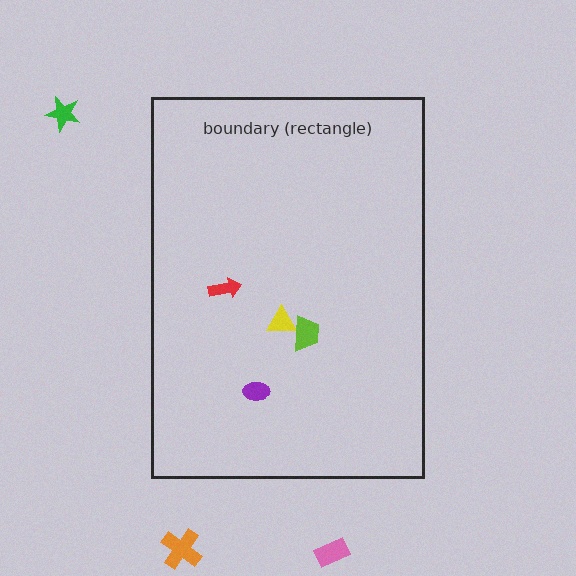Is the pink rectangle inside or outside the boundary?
Outside.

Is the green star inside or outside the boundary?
Outside.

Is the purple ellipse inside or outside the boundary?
Inside.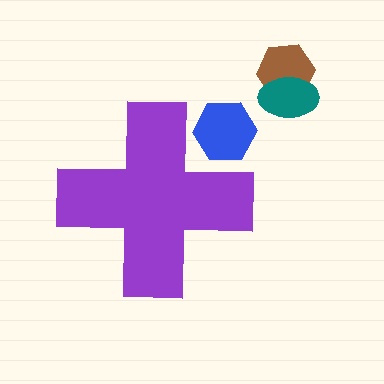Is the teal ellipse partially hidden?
No, the teal ellipse is fully visible.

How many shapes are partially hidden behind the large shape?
1 shape is partially hidden.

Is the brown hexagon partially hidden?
No, the brown hexagon is fully visible.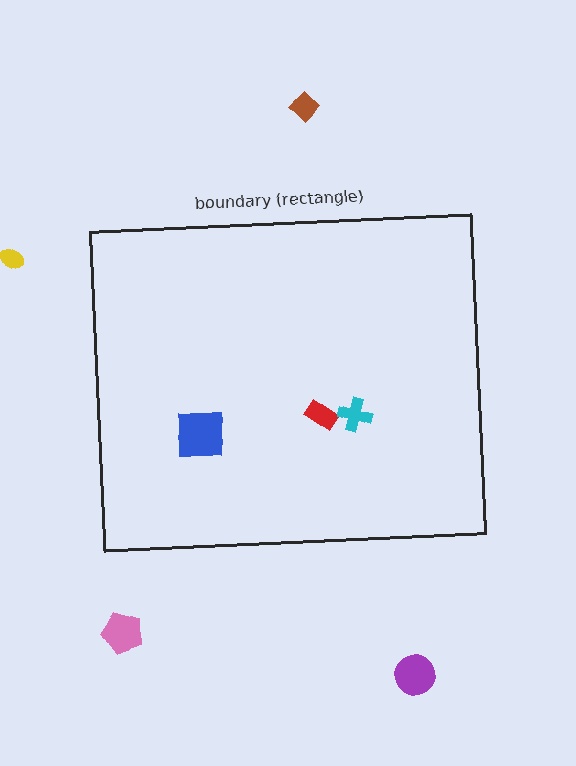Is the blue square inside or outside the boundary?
Inside.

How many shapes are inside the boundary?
3 inside, 4 outside.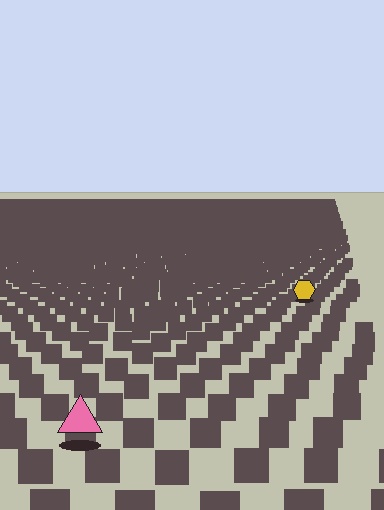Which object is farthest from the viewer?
The yellow hexagon is farthest from the viewer. It appears smaller and the ground texture around it is denser.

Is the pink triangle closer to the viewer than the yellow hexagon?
Yes. The pink triangle is closer — you can tell from the texture gradient: the ground texture is coarser near it.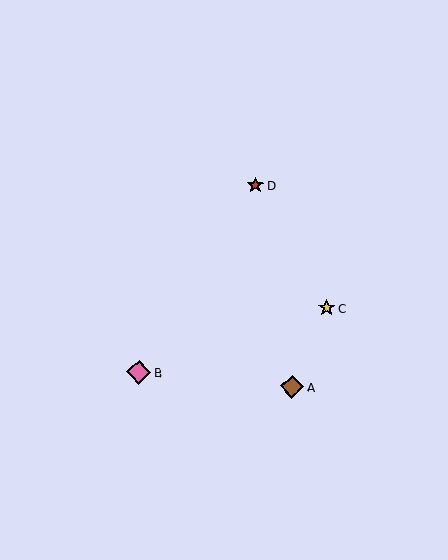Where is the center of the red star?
The center of the red star is at (255, 185).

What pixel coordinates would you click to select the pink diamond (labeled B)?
Click at (139, 372) to select the pink diamond B.